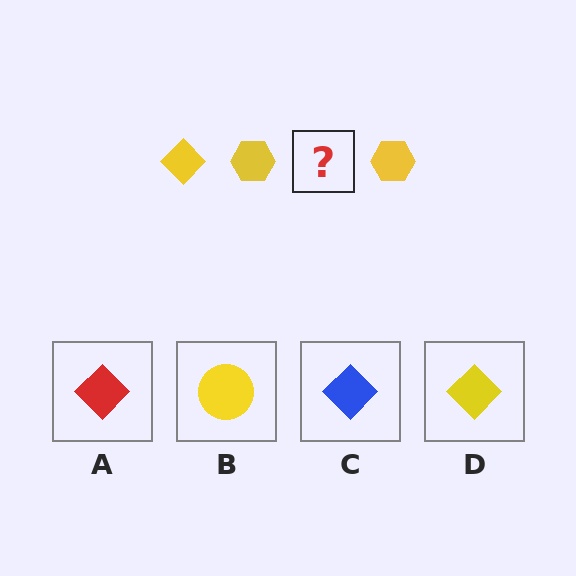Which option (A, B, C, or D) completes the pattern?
D.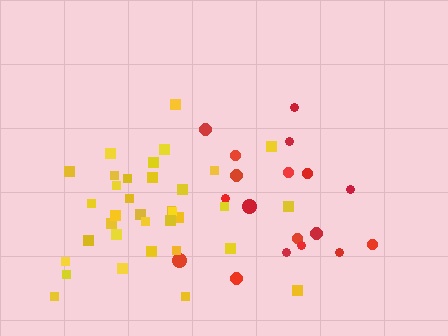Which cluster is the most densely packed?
Yellow.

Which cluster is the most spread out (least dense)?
Red.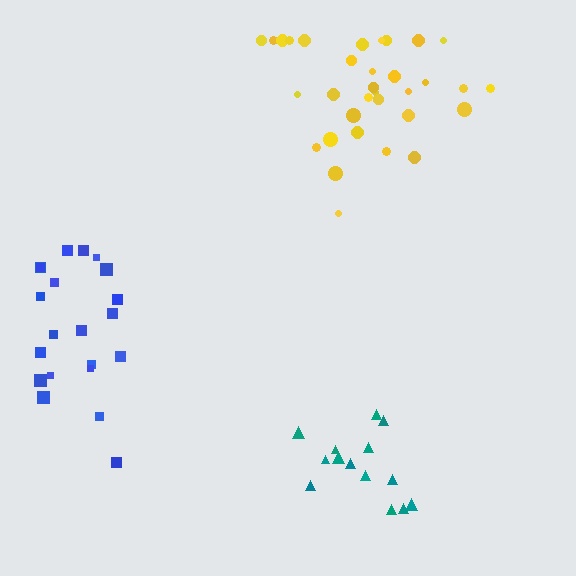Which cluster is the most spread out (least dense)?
Blue.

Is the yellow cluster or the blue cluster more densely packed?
Yellow.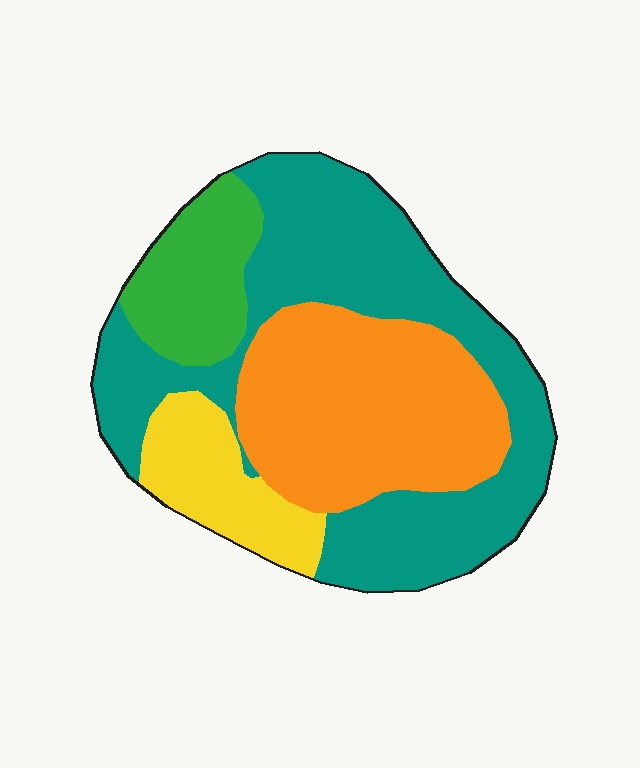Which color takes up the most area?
Teal, at roughly 45%.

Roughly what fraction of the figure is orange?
Orange takes up between a quarter and a half of the figure.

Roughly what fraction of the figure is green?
Green takes up about one eighth (1/8) of the figure.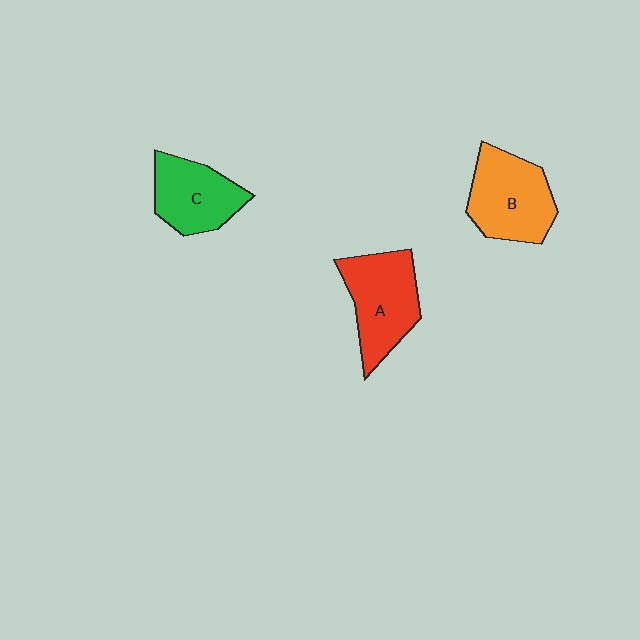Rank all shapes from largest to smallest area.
From largest to smallest: B (orange), A (red), C (green).